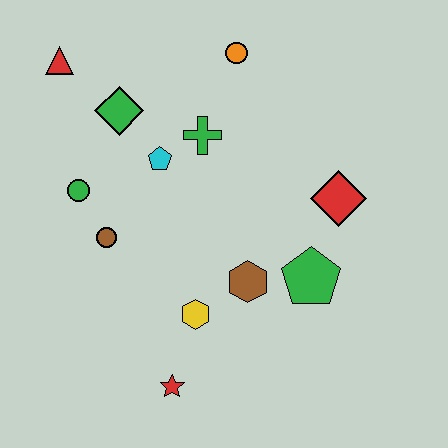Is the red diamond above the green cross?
No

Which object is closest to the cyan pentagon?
The green cross is closest to the cyan pentagon.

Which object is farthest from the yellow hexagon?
The red triangle is farthest from the yellow hexagon.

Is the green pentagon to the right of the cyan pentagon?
Yes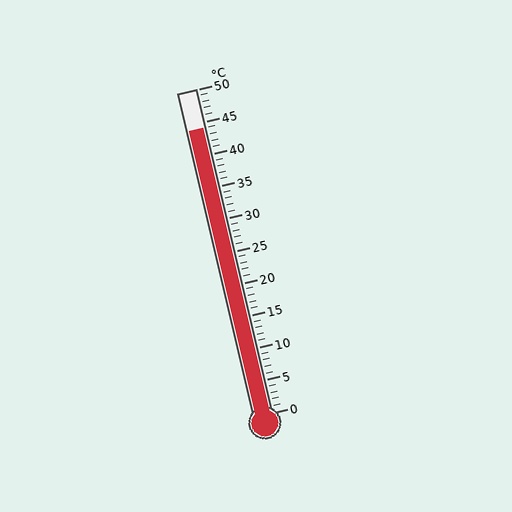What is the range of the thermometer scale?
The thermometer scale ranges from 0°C to 50°C.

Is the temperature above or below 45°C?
The temperature is below 45°C.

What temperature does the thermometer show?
The thermometer shows approximately 44°C.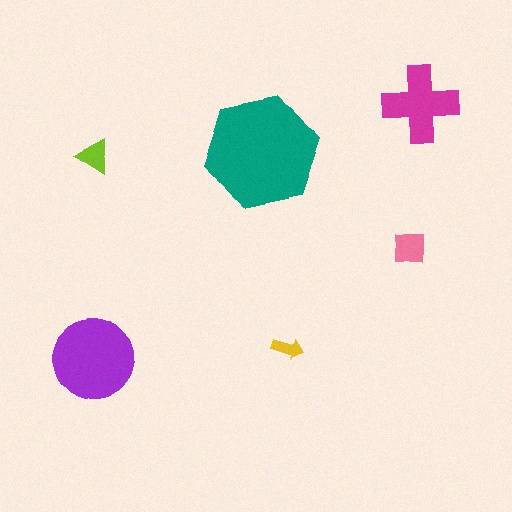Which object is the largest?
The teal hexagon.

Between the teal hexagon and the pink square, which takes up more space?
The teal hexagon.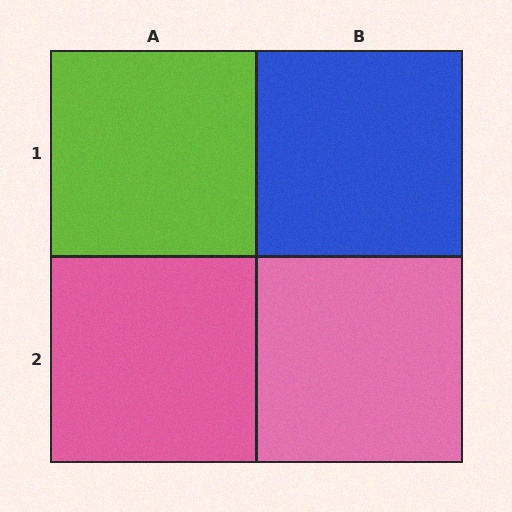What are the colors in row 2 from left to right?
Pink, pink.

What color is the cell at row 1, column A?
Lime.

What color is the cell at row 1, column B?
Blue.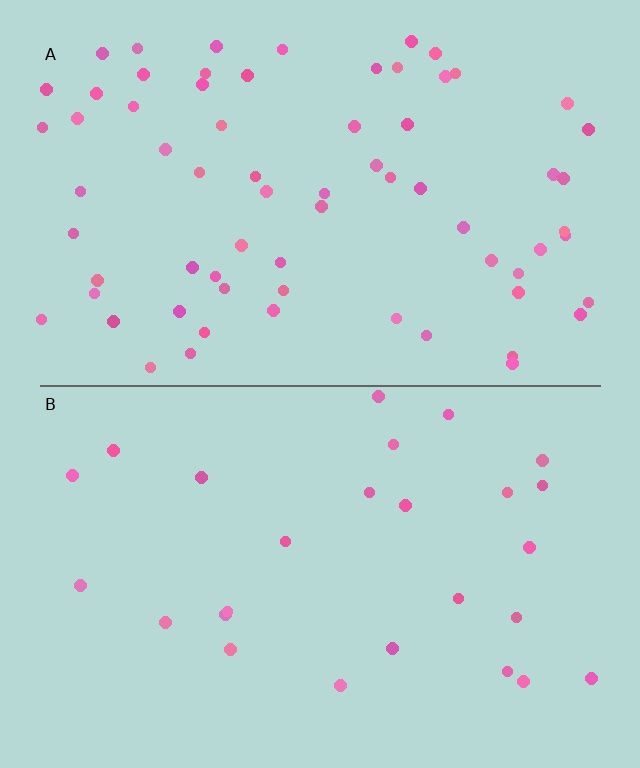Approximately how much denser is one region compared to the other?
Approximately 2.6× — region A over region B.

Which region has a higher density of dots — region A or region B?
A (the top).